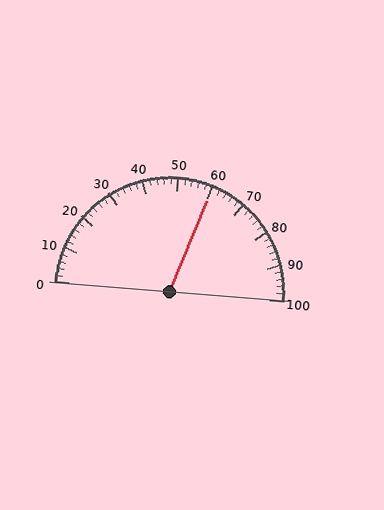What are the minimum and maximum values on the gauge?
The gauge ranges from 0 to 100.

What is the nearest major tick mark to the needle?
The nearest major tick mark is 60.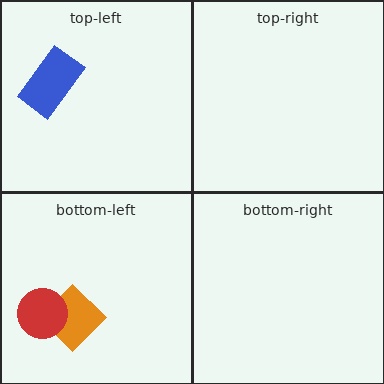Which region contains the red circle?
The bottom-left region.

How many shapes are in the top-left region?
1.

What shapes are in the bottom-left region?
The orange diamond, the red circle.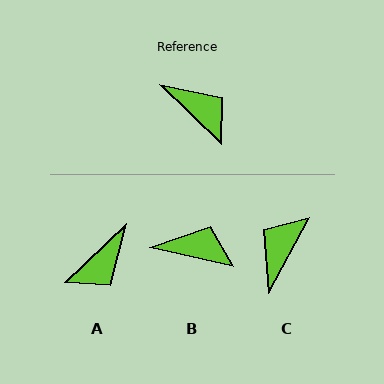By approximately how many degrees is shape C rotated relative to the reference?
Approximately 105 degrees counter-clockwise.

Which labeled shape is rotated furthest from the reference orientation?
C, about 105 degrees away.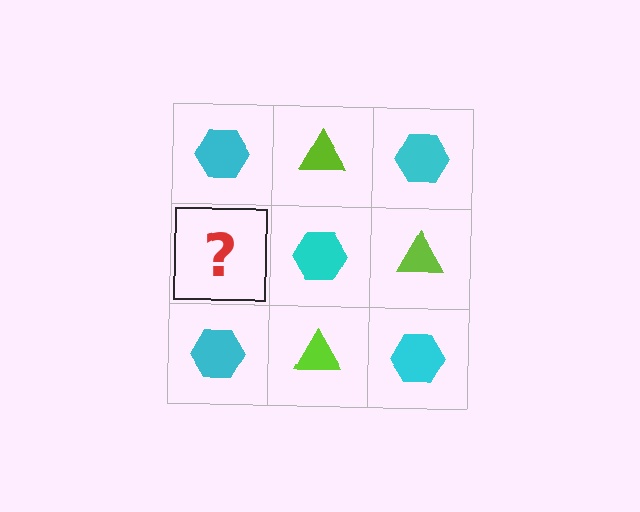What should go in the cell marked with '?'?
The missing cell should contain a lime triangle.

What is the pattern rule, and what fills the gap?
The rule is that it alternates cyan hexagon and lime triangle in a checkerboard pattern. The gap should be filled with a lime triangle.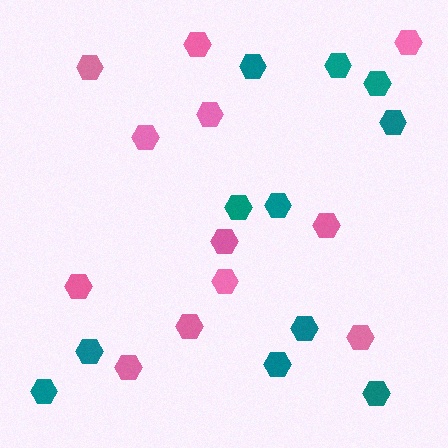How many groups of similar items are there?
There are 2 groups: one group of pink hexagons (12) and one group of teal hexagons (11).